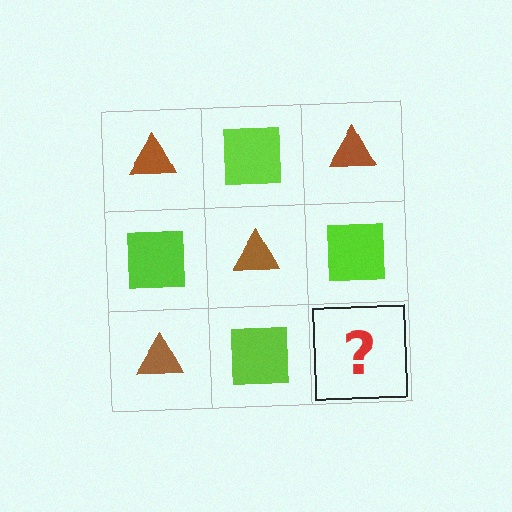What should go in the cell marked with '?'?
The missing cell should contain a brown triangle.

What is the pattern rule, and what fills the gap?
The rule is that it alternates brown triangle and lime square in a checkerboard pattern. The gap should be filled with a brown triangle.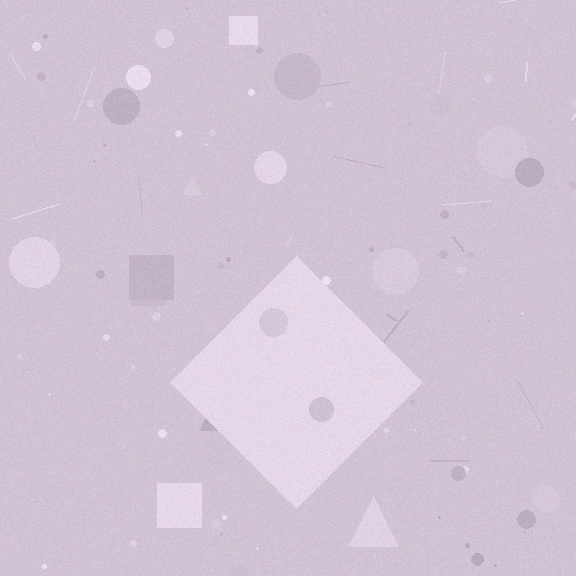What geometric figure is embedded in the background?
A diamond is embedded in the background.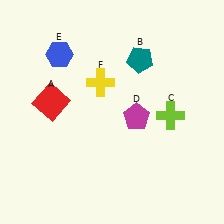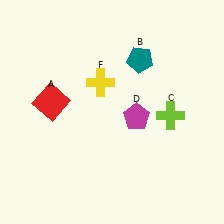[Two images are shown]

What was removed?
The blue hexagon (E) was removed in Image 2.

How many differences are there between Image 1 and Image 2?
There is 1 difference between the two images.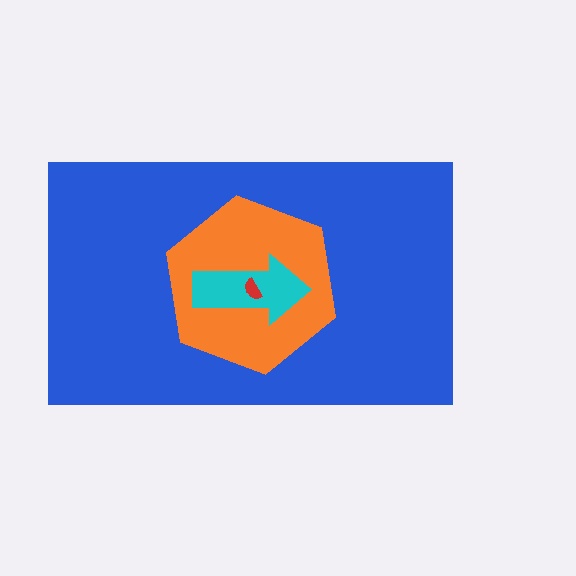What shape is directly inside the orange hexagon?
The cyan arrow.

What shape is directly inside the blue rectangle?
The orange hexagon.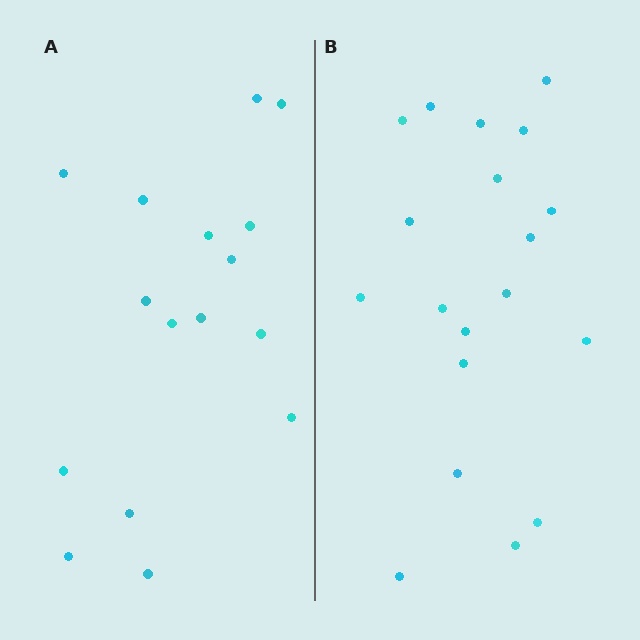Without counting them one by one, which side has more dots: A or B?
Region B (the right region) has more dots.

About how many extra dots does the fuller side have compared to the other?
Region B has just a few more — roughly 2 or 3 more dots than region A.